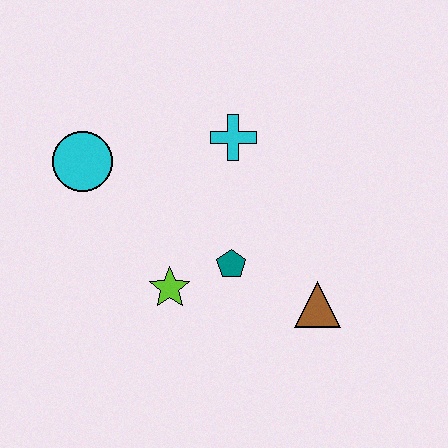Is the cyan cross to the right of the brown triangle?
No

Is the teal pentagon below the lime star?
No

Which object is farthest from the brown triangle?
The cyan circle is farthest from the brown triangle.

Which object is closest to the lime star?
The teal pentagon is closest to the lime star.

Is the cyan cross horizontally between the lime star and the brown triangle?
Yes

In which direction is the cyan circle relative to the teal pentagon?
The cyan circle is to the left of the teal pentagon.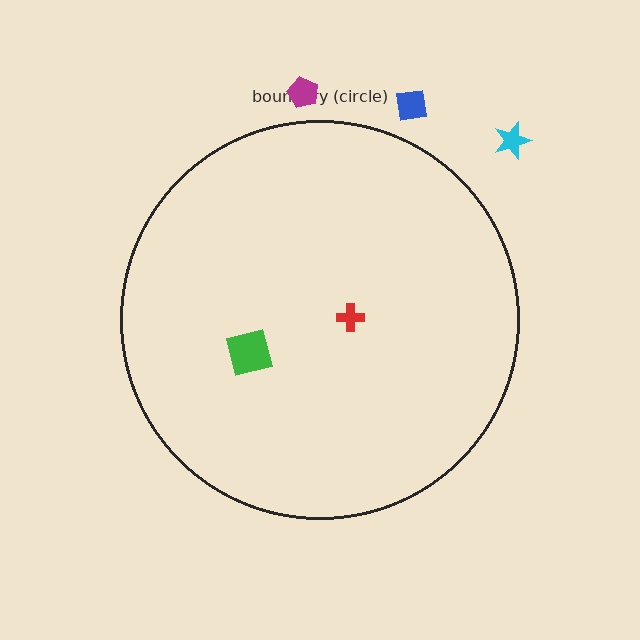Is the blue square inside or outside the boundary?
Outside.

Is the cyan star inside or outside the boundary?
Outside.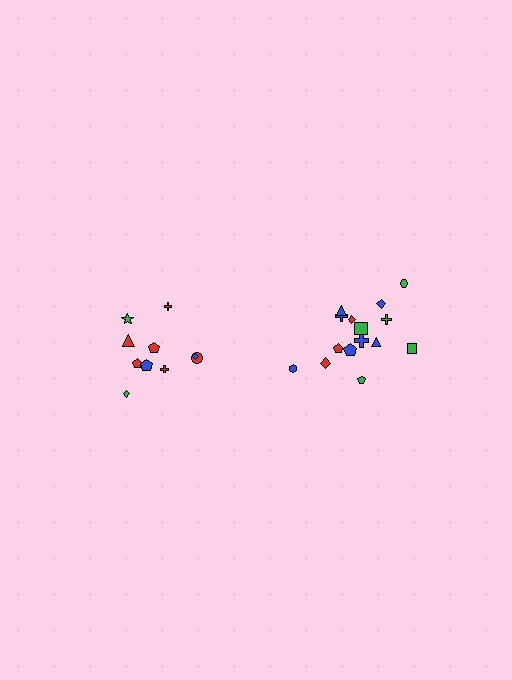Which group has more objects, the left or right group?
The right group.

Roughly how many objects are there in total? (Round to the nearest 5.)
Roughly 25 objects in total.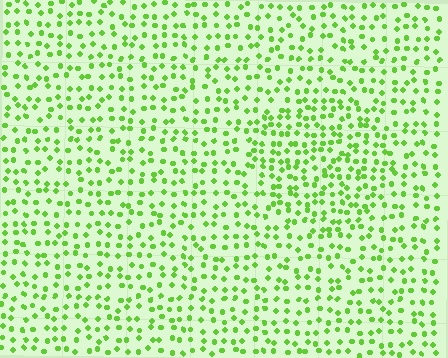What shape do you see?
I see a circle.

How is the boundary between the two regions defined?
The boundary is defined by a change in element density (approximately 1.5x ratio). All elements are the same color, size, and shape.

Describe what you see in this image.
The image contains small lime elements arranged at two different densities. A circle-shaped region is visible where the elements are more densely packed than the surrounding area.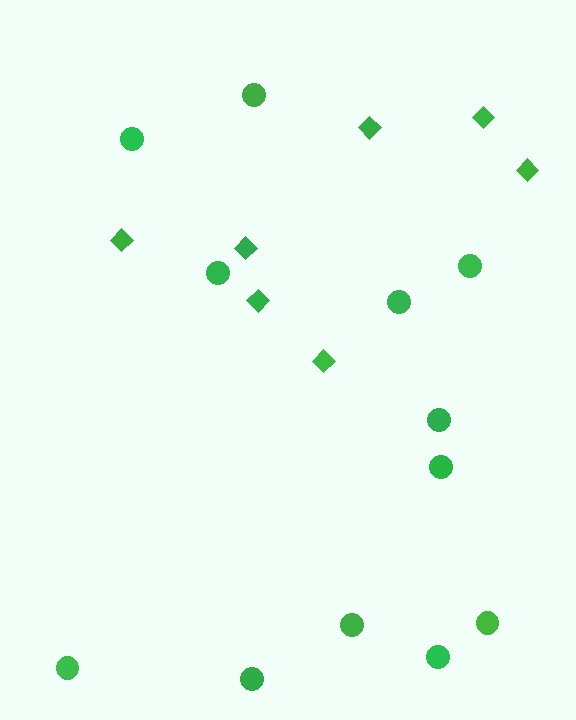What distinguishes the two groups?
There are 2 groups: one group of circles (12) and one group of diamonds (7).